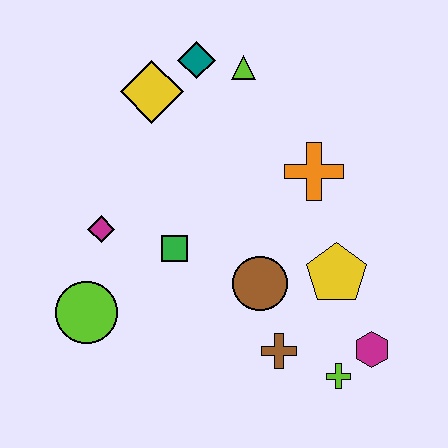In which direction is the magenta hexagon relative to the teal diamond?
The magenta hexagon is below the teal diamond.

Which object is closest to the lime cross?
The magenta hexagon is closest to the lime cross.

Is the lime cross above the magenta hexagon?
No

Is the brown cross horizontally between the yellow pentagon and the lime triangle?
Yes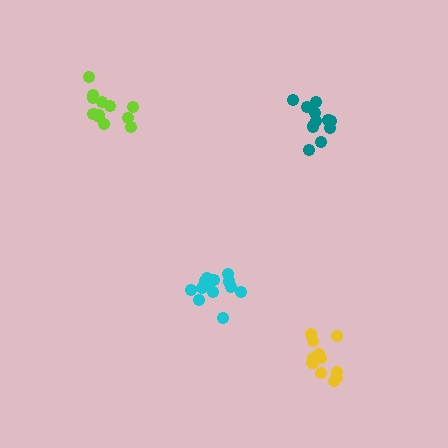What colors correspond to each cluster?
The clusters are colored: cyan, teal, yellow, lime.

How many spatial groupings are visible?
There are 4 spatial groupings.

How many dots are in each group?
Group 1: 13 dots, Group 2: 11 dots, Group 3: 11 dots, Group 4: 12 dots (47 total).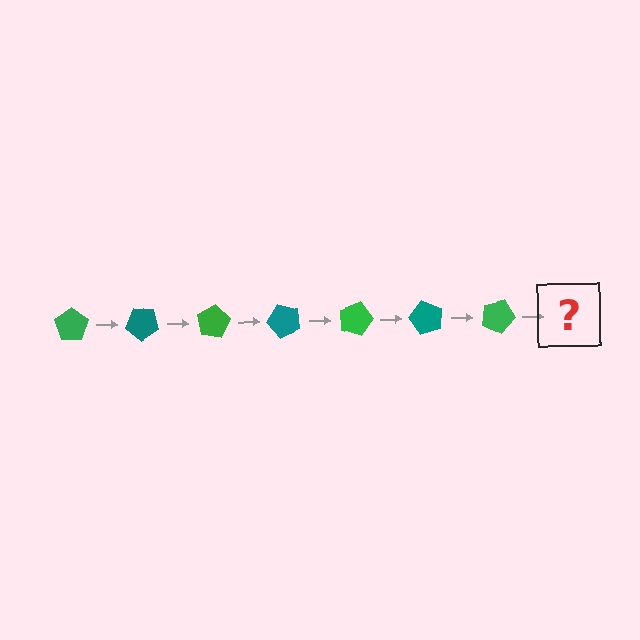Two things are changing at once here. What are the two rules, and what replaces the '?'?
The two rules are that it rotates 40 degrees each step and the color cycles through green and teal. The '?' should be a teal pentagon, rotated 280 degrees from the start.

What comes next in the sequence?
The next element should be a teal pentagon, rotated 280 degrees from the start.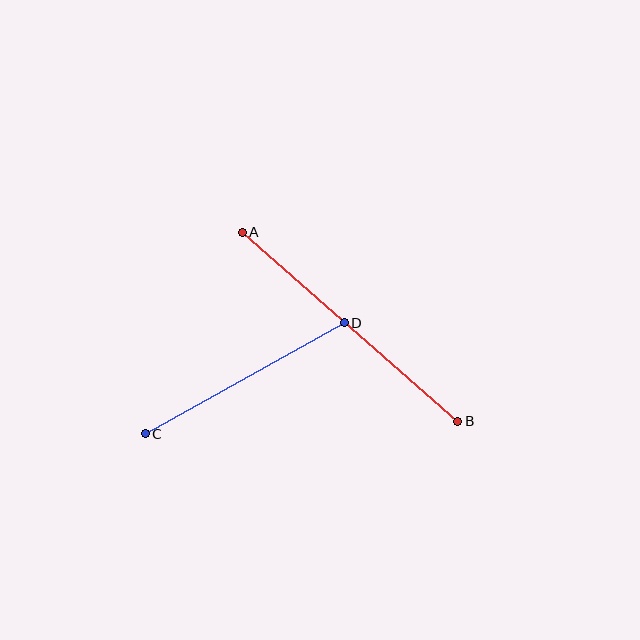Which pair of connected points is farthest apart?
Points A and B are farthest apart.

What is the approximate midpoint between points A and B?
The midpoint is at approximately (350, 327) pixels.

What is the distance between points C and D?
The distance is approximately 228 pixels.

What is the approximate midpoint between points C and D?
The midpoint is at approximately (245, 378) pixels.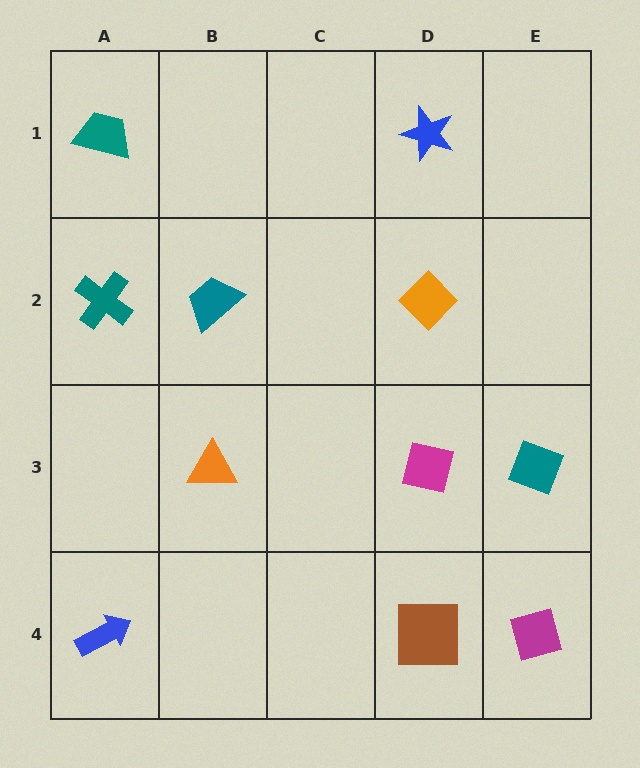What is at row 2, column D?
An orange diamond.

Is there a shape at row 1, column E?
No, that cell is empty.